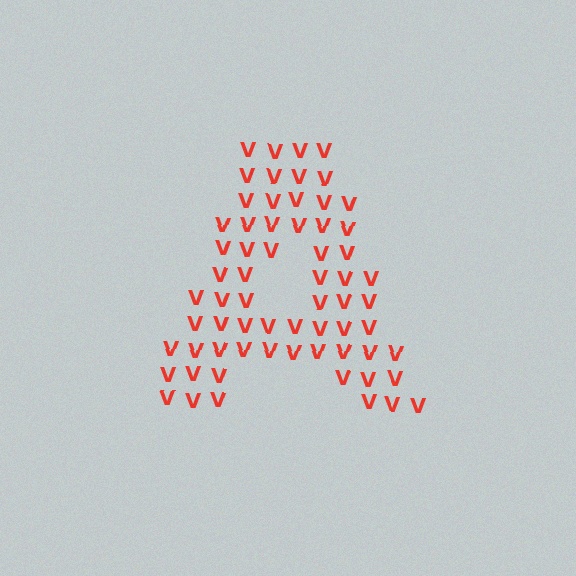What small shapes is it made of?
It is made of small letter V's.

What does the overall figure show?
The overall figure shows the letter A.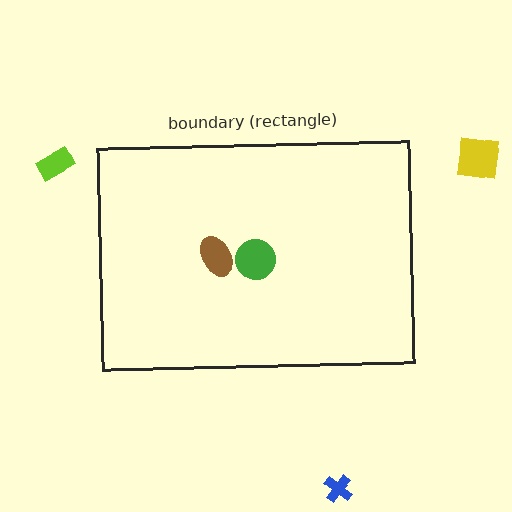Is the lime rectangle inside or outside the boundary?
Outside.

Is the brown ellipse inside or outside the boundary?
Inside.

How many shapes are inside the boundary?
2 inside, 3 outside.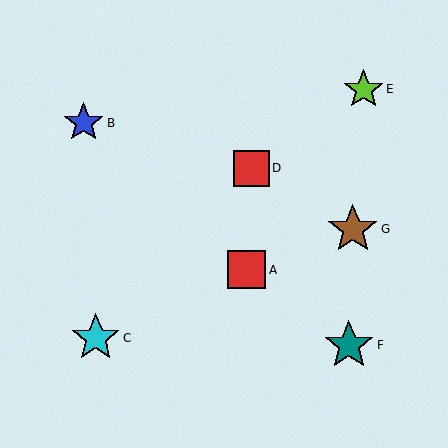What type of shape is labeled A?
Shape A is a red square.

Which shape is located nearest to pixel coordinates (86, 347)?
The cyan star (labeled C) at (96, 338) is nearest to that location.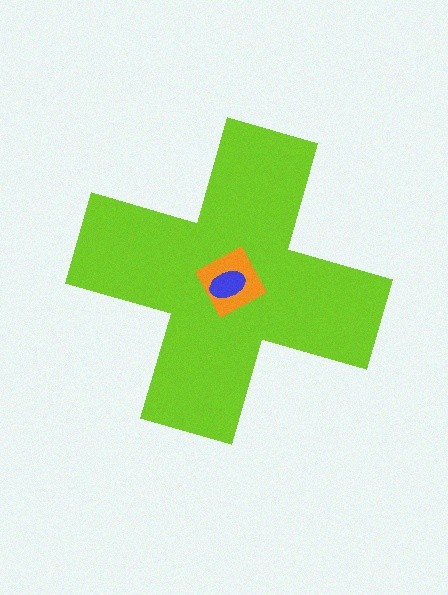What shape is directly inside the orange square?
The blue ellipse.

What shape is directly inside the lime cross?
The orange square.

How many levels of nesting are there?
3.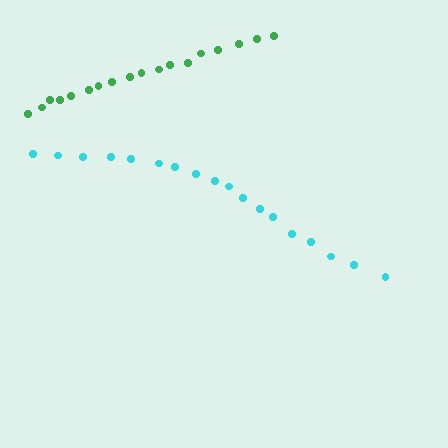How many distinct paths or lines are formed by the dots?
There are 2 distinct paths.